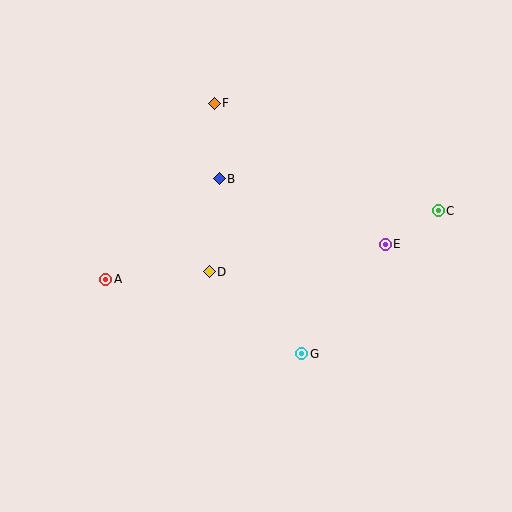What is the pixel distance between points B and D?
The distance between B and D is 93 pixels.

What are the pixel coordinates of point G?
Point G is at (302, 354).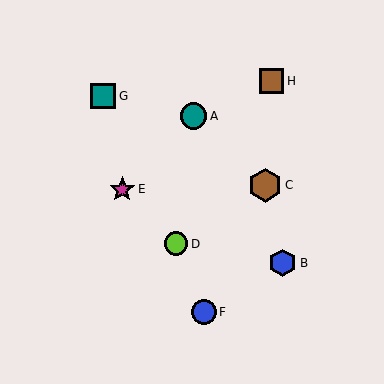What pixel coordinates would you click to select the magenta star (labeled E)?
Click at (122, 189) to select the magenta star E.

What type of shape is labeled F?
Shape F is a blue circle.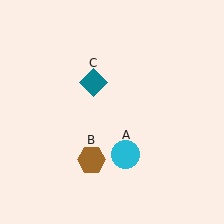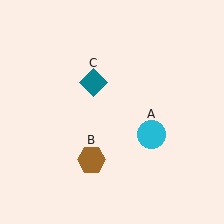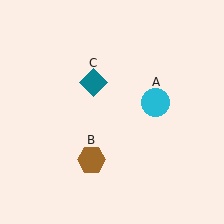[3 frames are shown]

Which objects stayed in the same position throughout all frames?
Brown hexagon (object B) and teal diamond (object C) remained stationary.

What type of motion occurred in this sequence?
The cyan circle (object A) rotated counterclockwise around the center of the scene.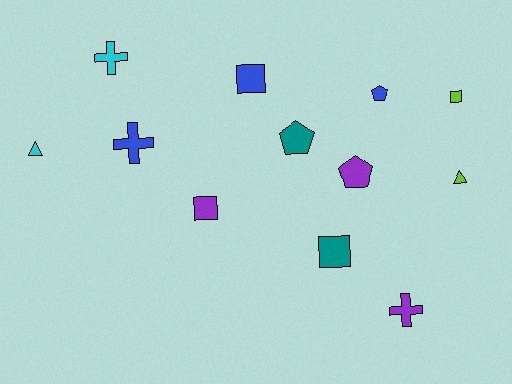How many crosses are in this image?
There are 3 crosses.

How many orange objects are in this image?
There are no orange objects.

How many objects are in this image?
There are 12 objects.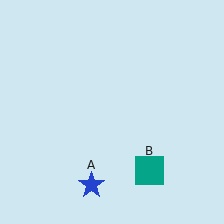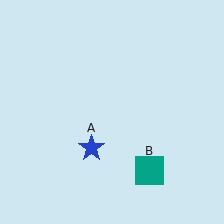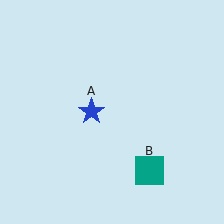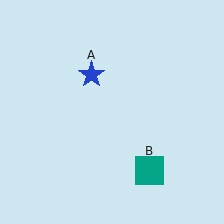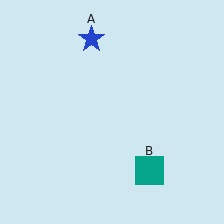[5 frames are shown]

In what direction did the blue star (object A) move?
The blue star (object A) moved up.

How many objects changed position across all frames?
1 object changed position: blue star (object A).